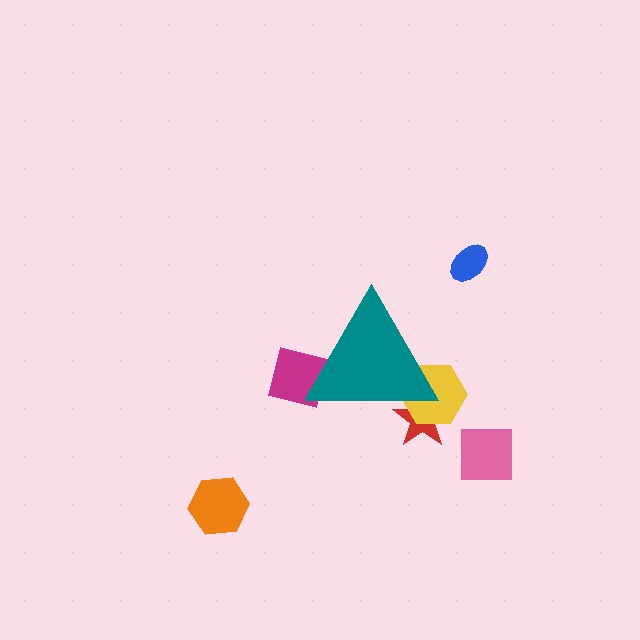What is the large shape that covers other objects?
A teal triangle.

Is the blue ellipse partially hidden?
No, the blue ellipse is fully visible.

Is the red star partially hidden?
Yes, the red star is partially hidden behind the teal triangle.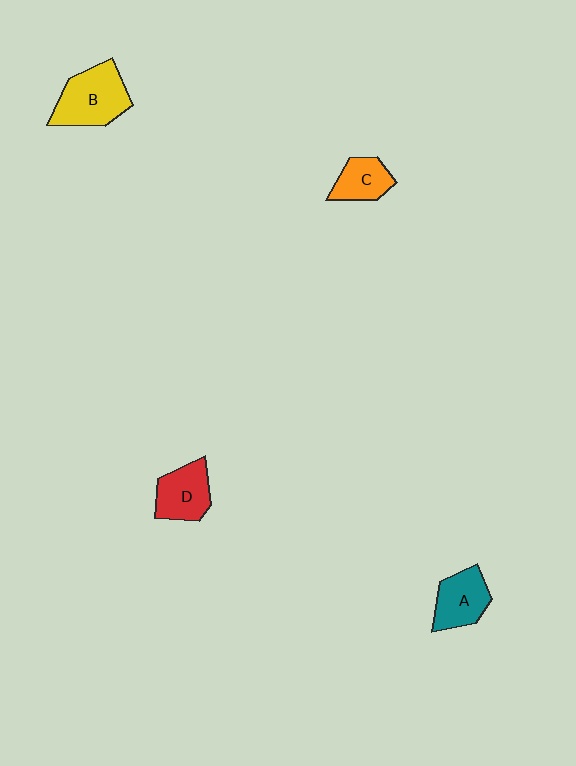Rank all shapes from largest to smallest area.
From largest to smallest: B (yellow), D (red), A (teal), C (orange).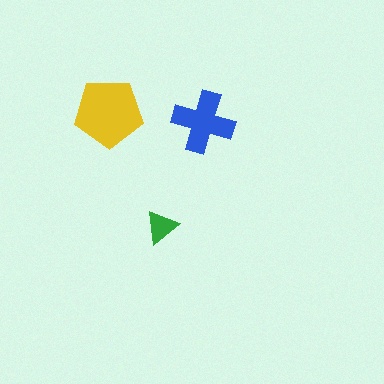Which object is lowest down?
The green triangle is bottommost.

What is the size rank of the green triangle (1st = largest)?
3rd.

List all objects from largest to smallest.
The yellow pentagon, the blue cross, the green triangle.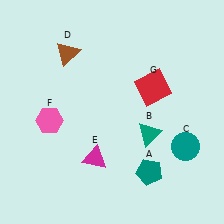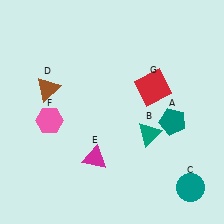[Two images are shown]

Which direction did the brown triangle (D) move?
The brown triangle (D) moved down.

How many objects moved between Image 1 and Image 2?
3 objects moved between the two images.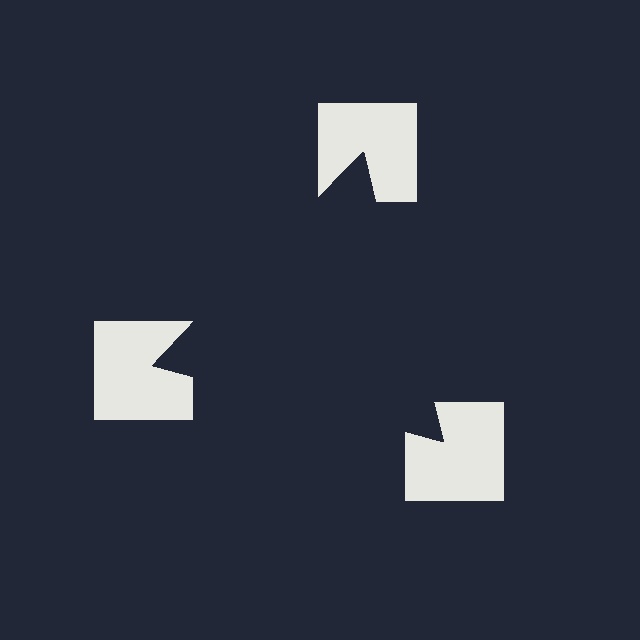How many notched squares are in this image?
There are 3 — one at each vertex of the illusory triangle.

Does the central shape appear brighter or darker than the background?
It typically appears slightly darker than the background, even though no actual brightness change is drawn.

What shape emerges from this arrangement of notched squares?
An illusory triangle — its edges are inferred from the aligned wedge cuts in the notched squares, not physically drawn.